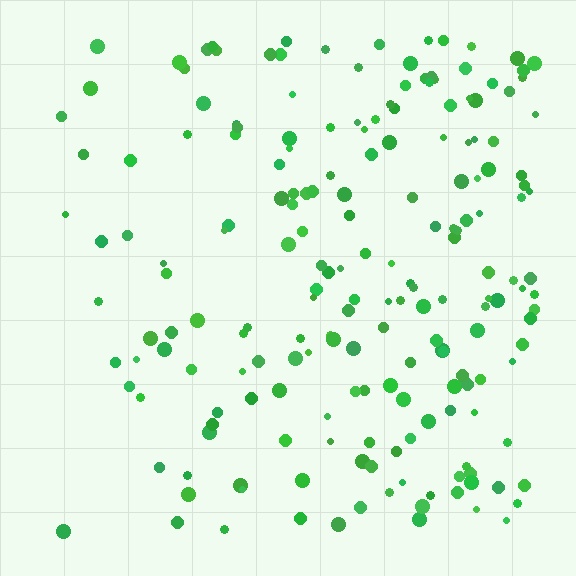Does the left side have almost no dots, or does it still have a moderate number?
Still a moderate number, just noticeably fewer than the right.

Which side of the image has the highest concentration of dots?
The right.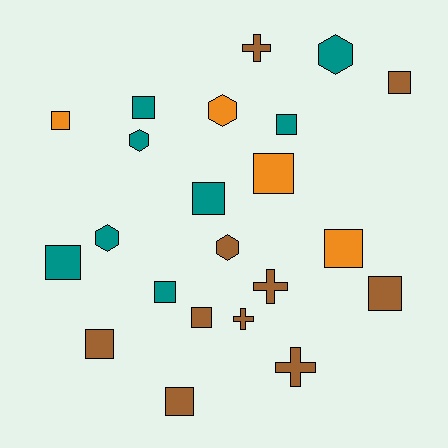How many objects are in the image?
There are 22 objects.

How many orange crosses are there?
There are no orange crosses.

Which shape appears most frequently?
Square, with 13 objects.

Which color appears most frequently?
Brown, with 10 objects.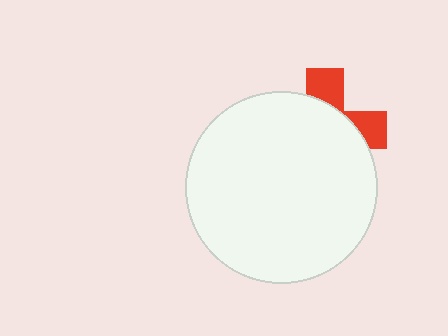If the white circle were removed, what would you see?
You would see the complete red cross.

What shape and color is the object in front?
The object in front is a white circle.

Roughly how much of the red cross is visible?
A small part of it is visible (roughly 30%).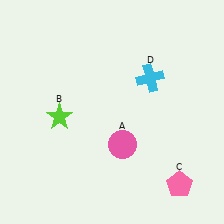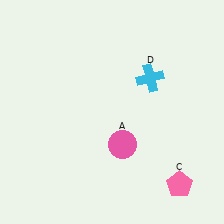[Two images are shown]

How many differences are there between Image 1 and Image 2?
There is 1 difference between the two images.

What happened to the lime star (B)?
The lime star (B) was removed in Image 2. It was in the bottom-left area of Image 1.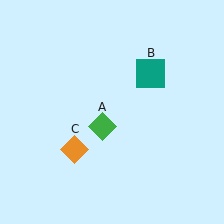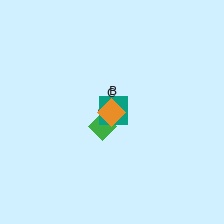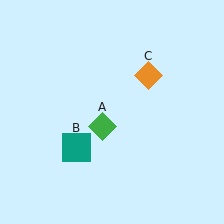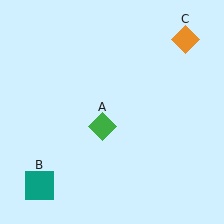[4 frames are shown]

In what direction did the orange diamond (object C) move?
The orange diamond (object C) moved up and to the right.